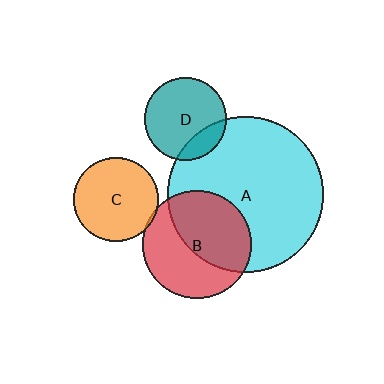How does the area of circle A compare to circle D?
Approximately 3.5 times.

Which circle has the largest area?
Circle A (cyan).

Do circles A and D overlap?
Yes.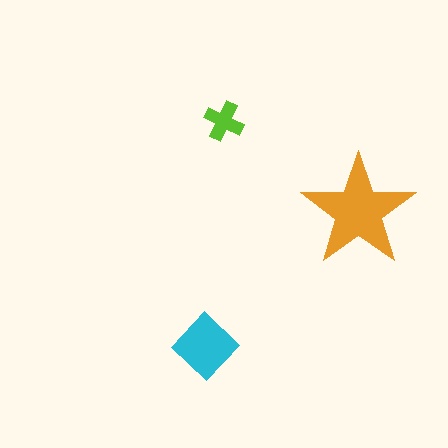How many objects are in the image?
There are 3 objects in the image.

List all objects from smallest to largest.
The lime cross, the cyan diamond, the orange star.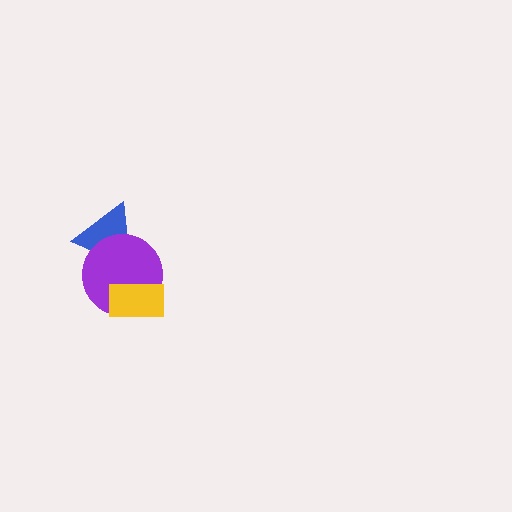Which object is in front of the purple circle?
The yellow rectangle is in front of the purple circle.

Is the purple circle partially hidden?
Yes, it is partially covered by another shape.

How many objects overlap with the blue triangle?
1 object overlaps with the blue triangle.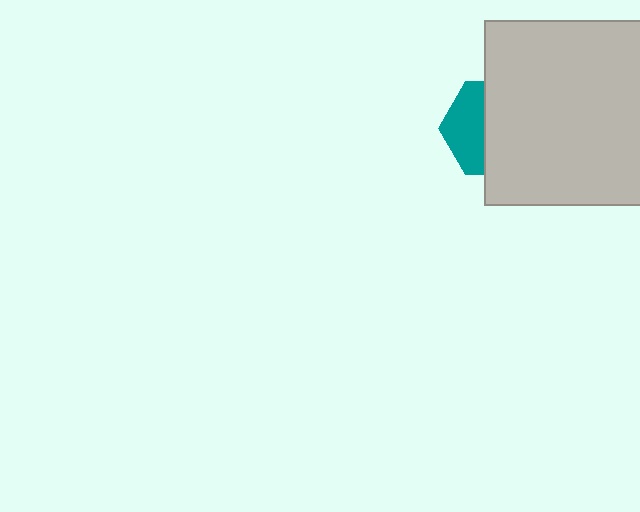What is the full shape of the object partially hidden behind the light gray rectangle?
The partially hidden object is a teal hexagon.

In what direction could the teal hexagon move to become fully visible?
The teal hexagon could move left. That would shift it out from behind the light gray rectangle entirely.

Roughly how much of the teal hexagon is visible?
A small part of it is visible (roughly 39%).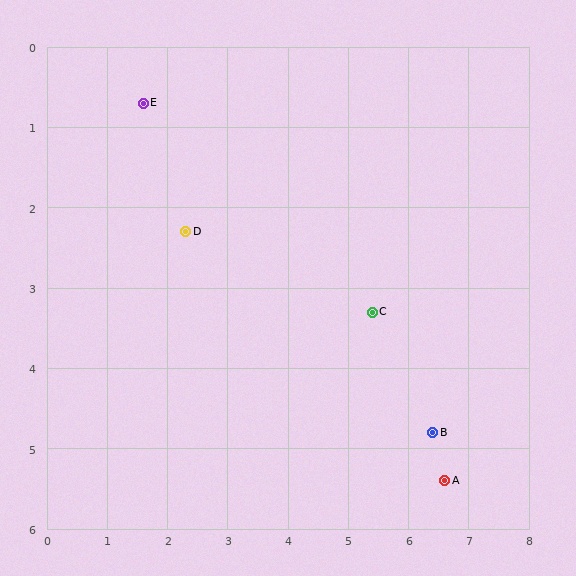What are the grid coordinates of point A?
Point A is at approximately (6.6, 5.4).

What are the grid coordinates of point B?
Point B is at approximately (6.4, 4.8).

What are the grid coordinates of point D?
Point D is at approximately (2.3, 2.3).